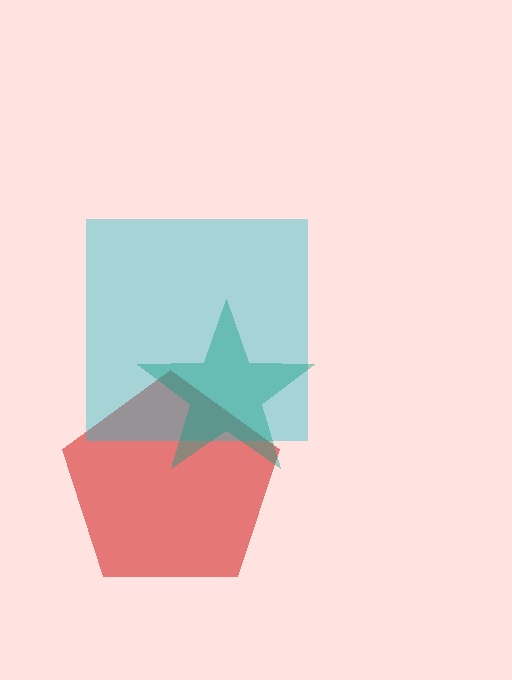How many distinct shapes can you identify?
There are 3 distinct shapes: a red pentagon, a cyan square, a teal star.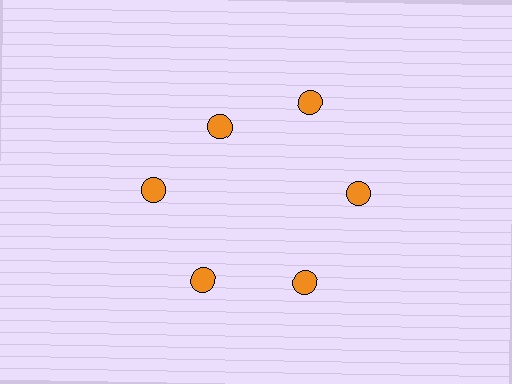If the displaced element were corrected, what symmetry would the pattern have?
It would have 6-fold rotational symmetry — the pattern would map onto itself every 60 degrees.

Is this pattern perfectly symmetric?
No. The 6 orange circles are arranged in a ring, but one element near the 11 o'clock position is pulled inward toward the center, breaking the 6-fold rotational symmetry.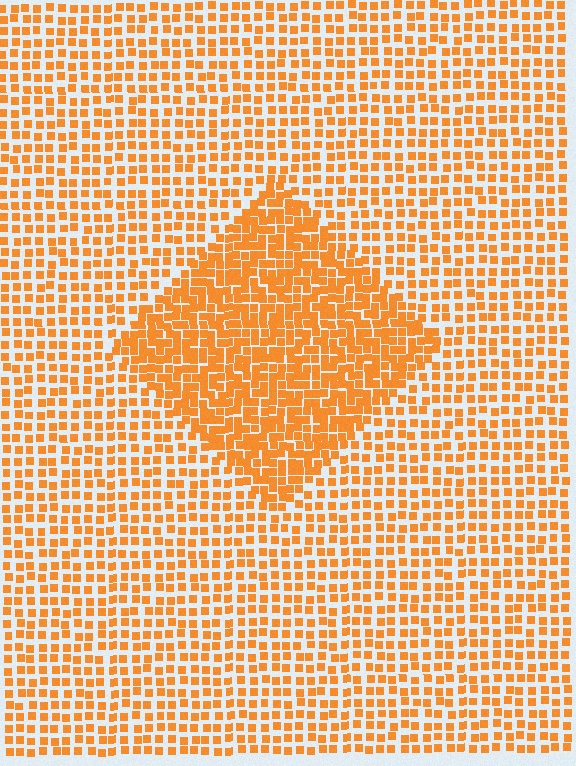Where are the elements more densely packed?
The elements are more densely packed inside the diamond boundary.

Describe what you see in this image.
The image contains small orange elements arranged at two different densities. A diamond-shaped region is visible where the elements are more densely packed than the surrounding area.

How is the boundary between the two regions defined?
The boundary is defined by a change in element density (approximately 1.8x ratio). All elements are the same color, size, and shape.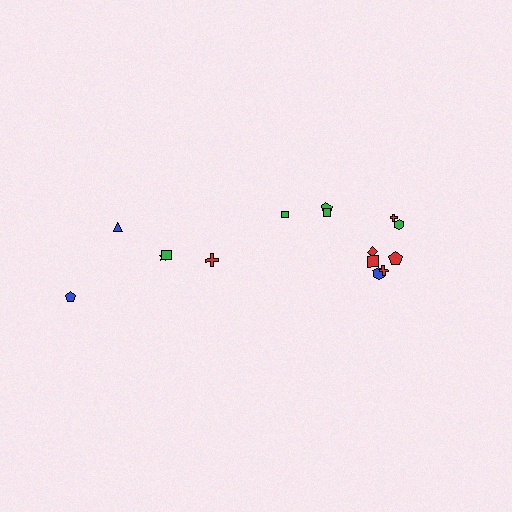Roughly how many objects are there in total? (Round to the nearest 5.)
Roughly 15 objects in total.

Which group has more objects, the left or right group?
The right group.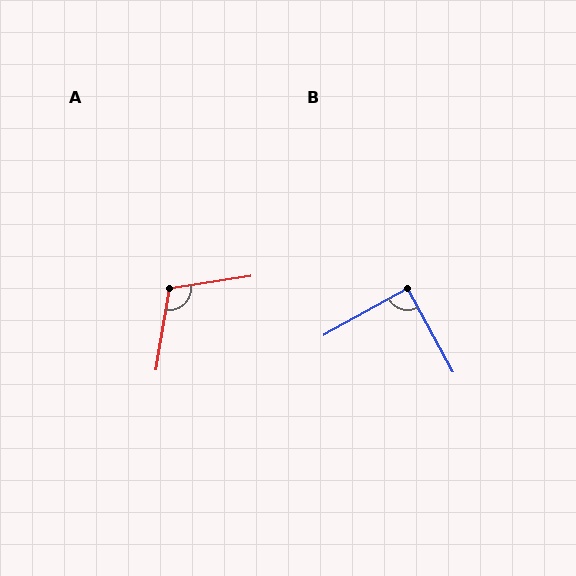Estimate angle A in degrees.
Approximately 108 degrees.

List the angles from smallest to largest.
B (89°), A (108°).